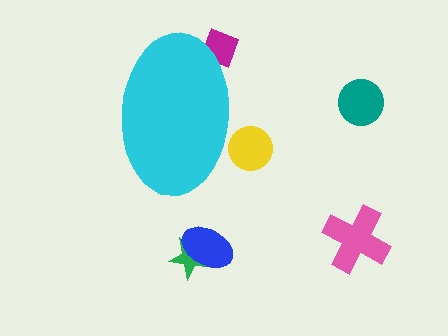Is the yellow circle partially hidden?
Yes, the yellow circle is partially hidden behind the cyan ellipse.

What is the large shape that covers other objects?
A cyan ellipse.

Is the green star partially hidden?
No, the green star is fully visible.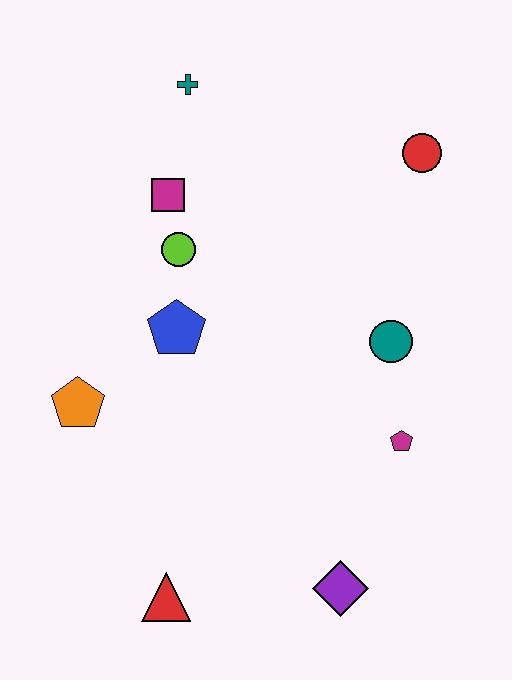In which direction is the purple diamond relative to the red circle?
The purple diamond is below the red circle.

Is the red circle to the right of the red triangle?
Yes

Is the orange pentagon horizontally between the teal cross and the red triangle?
No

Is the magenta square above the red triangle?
Yes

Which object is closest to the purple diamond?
The magenta pentagon is closest to the purple diamond.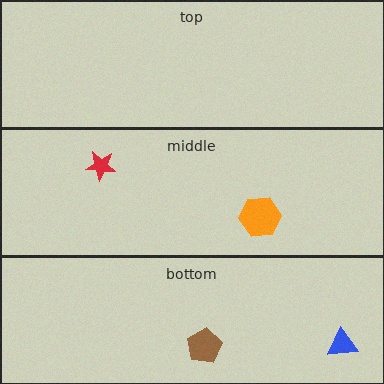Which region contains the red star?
The middle region.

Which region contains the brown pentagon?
The bottom region.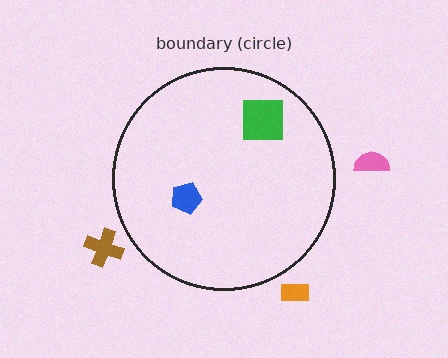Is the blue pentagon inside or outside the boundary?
Inside.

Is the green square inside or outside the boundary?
Inside.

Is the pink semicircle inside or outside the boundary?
Outside.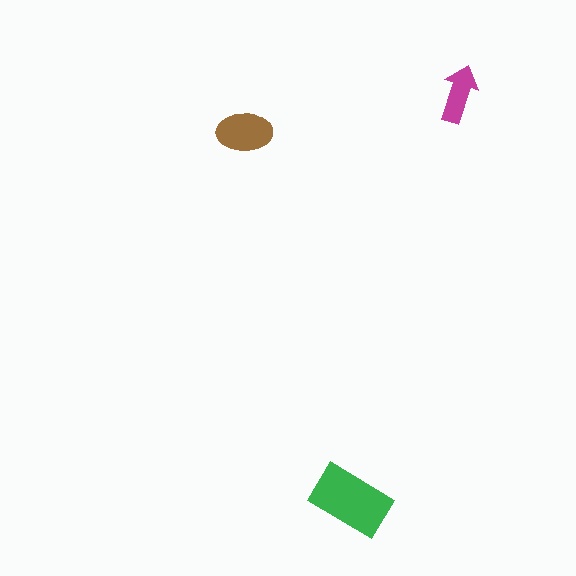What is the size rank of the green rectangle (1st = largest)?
1st.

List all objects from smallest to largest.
The magenta arrow, the brown ellipse, the green rectangle.